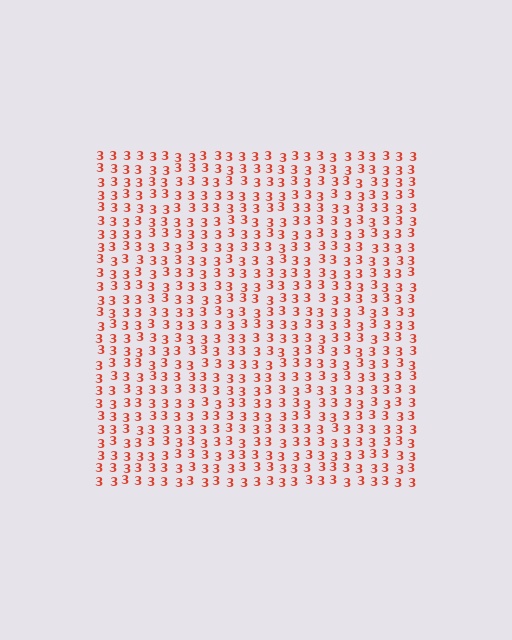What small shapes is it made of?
It is made of small digit 3's.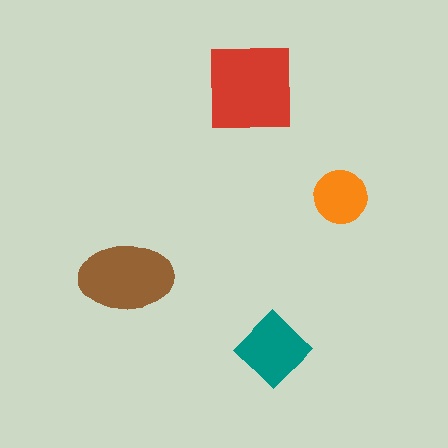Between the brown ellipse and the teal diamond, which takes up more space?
The brown ellipse.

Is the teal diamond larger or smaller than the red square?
Smaller.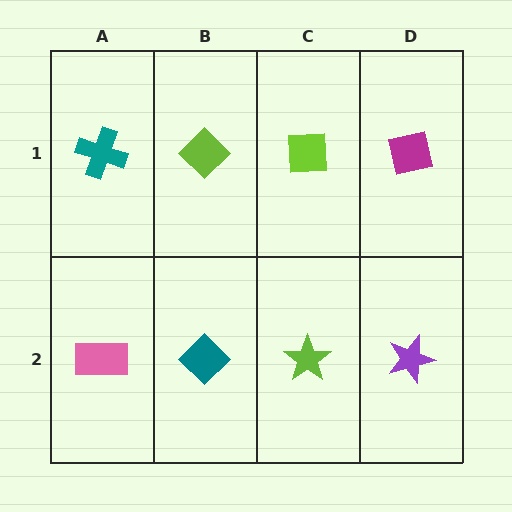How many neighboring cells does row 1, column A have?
2.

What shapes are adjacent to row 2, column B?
A lime diamond (row 1, column B), a pink rectangle (row 2, column A), a lime star (row 2, column C).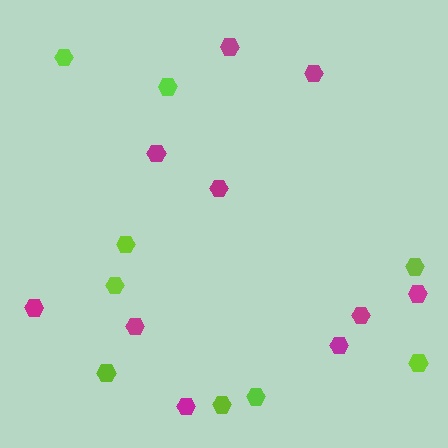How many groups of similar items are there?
There are 2 groups: one group of magenta hexagons (10) and one group of lime hexagons (9).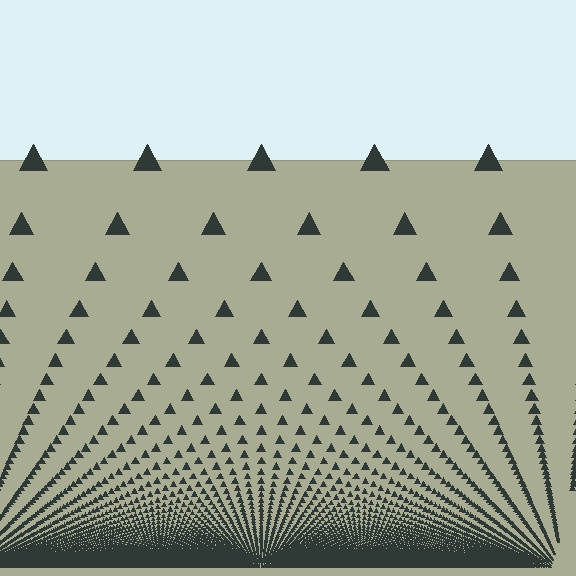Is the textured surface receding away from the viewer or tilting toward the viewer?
The surface appears to tilt toward the viewer. Texture elements get larger and sparser toward the top.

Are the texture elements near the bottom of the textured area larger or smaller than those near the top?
Smaller. The gradient is inverted — elements near the bottom are smaller and denser.